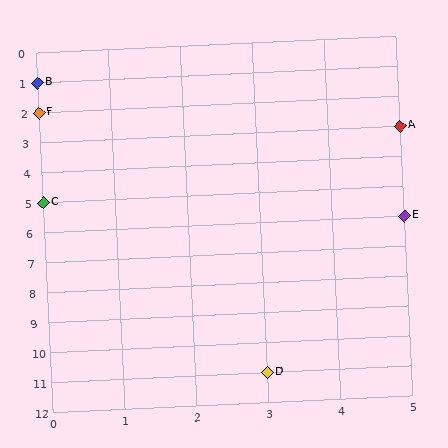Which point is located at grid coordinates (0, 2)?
Point F is at (0, 2).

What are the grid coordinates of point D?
Point D is at grid coordinates (3, 11).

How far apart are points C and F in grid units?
Points C and F are 3 rows apart.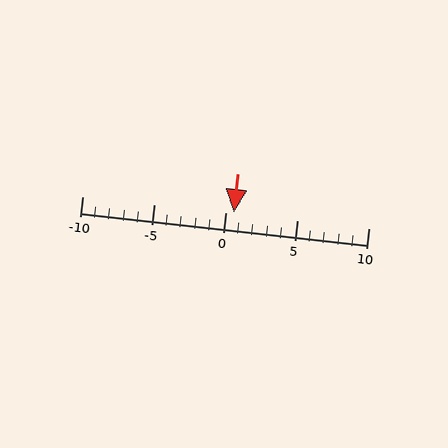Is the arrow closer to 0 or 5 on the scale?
The arrow is closer to 0.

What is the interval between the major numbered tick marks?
The major tick marks are spaced 5 units apart.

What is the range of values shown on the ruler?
The ruler shows values from -10 to 10.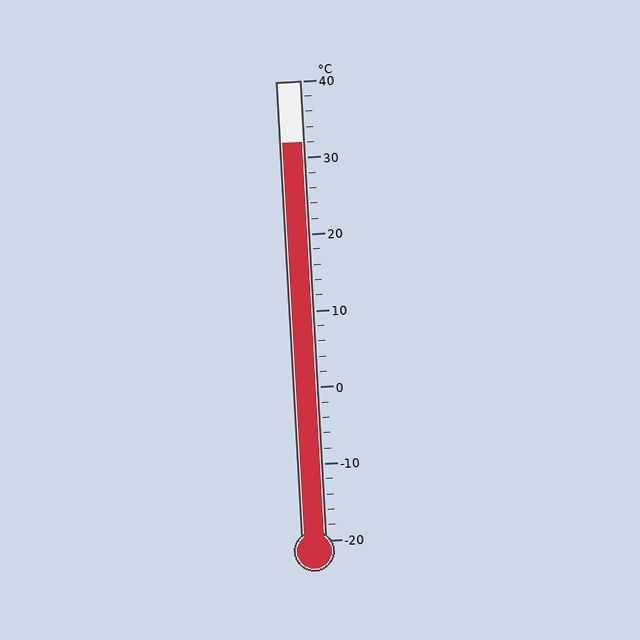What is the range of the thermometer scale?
The thermometer scale ranges from -20°C to 40°C.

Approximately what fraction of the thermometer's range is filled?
The thermometer is filled to approximately 85% of its range.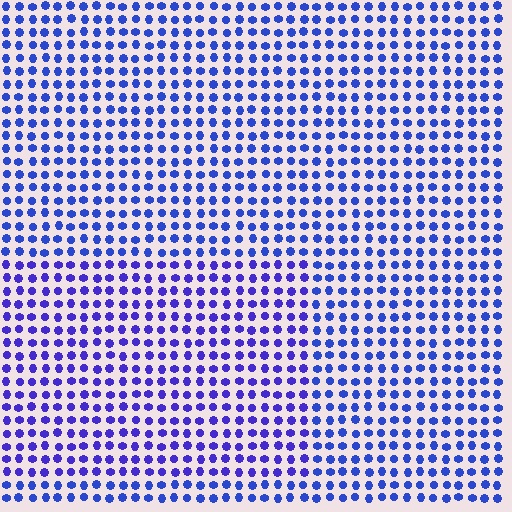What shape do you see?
I see a rectangle.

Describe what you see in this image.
The image is filled with small blue elements in a uniform arrangement. A rectangle-shaped region is visible where the elements are tinted to a slightly different hue, forming a subtle color boundary.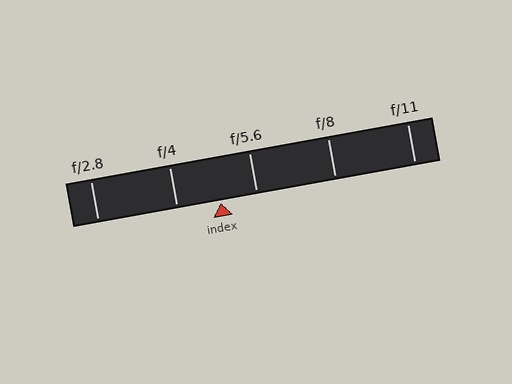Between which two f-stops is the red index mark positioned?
The index mark is between f/4 and f/5.6.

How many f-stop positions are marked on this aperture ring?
There are 5 f-stop positions marked.